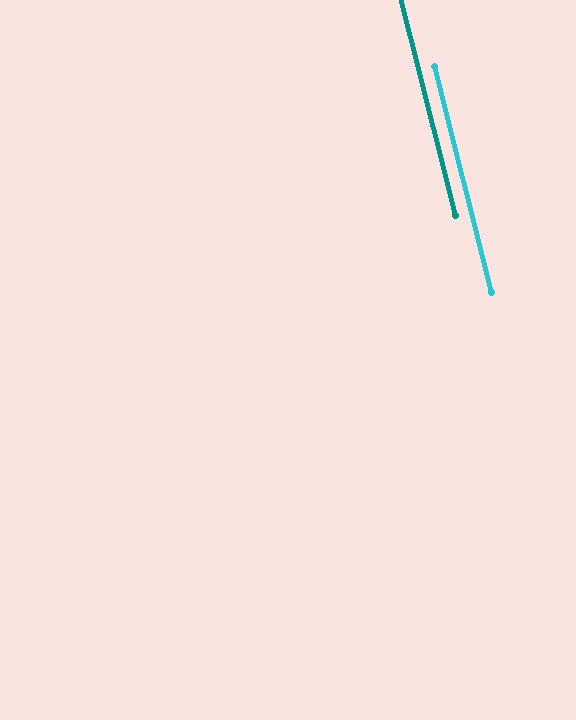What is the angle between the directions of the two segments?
Approximately 0 degrees.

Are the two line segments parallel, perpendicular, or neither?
Parallel — their directions differ by only 0.3°.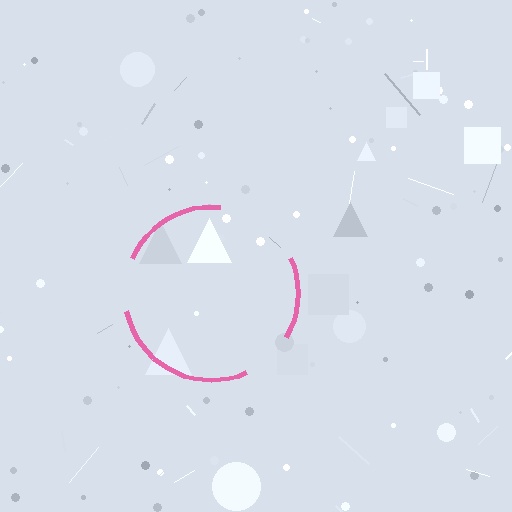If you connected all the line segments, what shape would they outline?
They would outline a circle.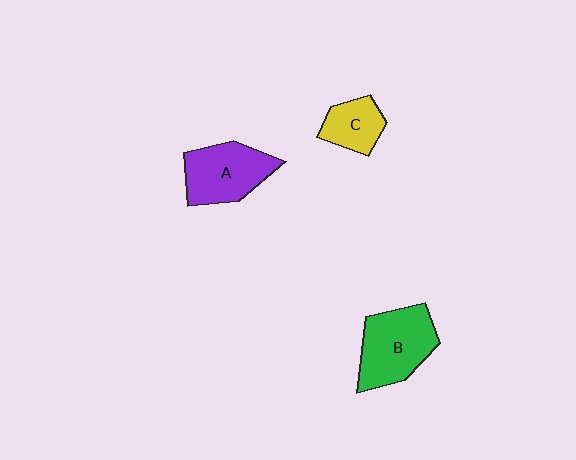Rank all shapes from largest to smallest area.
From largest to smallest: B (green), A (purple), C (yellow).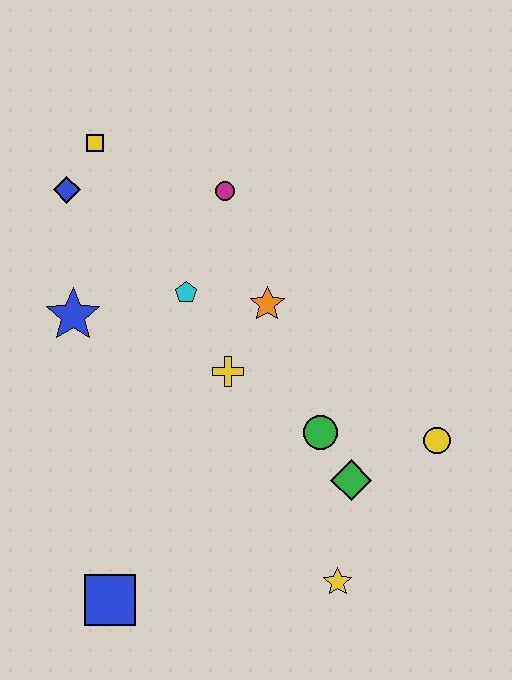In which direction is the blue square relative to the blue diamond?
The blue square is below the blue diamond.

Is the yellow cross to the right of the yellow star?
No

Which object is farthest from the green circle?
The yellow square is farthest from the green circle.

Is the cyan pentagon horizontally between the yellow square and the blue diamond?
No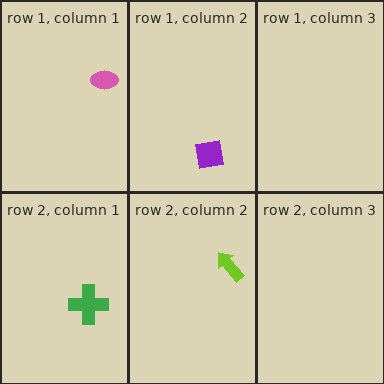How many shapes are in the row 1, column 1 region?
1.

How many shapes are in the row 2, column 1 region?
1.